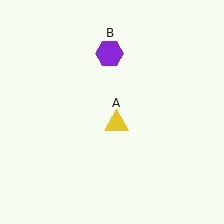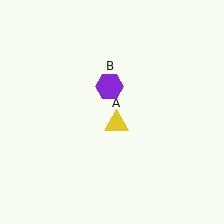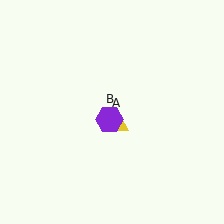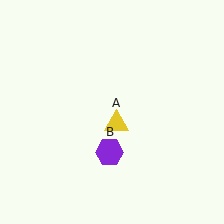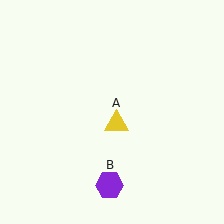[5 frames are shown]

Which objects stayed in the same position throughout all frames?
Yellow triangle (object A) remained stationary.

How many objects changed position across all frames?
1 object changed position: purple hexagon (object B).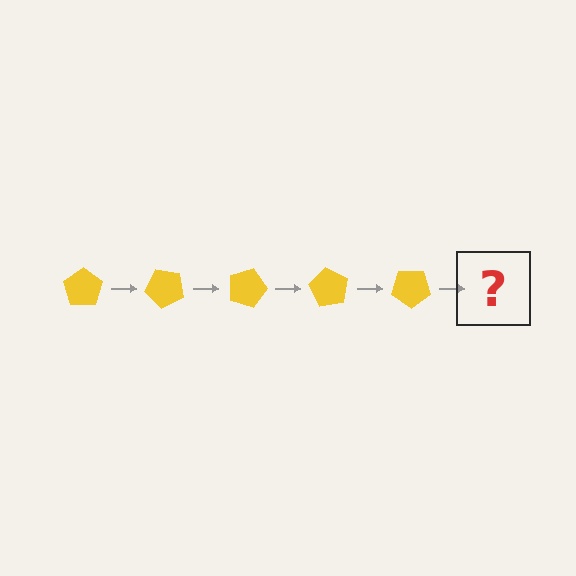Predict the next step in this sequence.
The next step is a yellow pentagon rotated 225 degrees.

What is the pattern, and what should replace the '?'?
The pattern is that the pentagon rotates 45 degrees each step. The '?' should be a yellow pentagon rotated 225 degrees.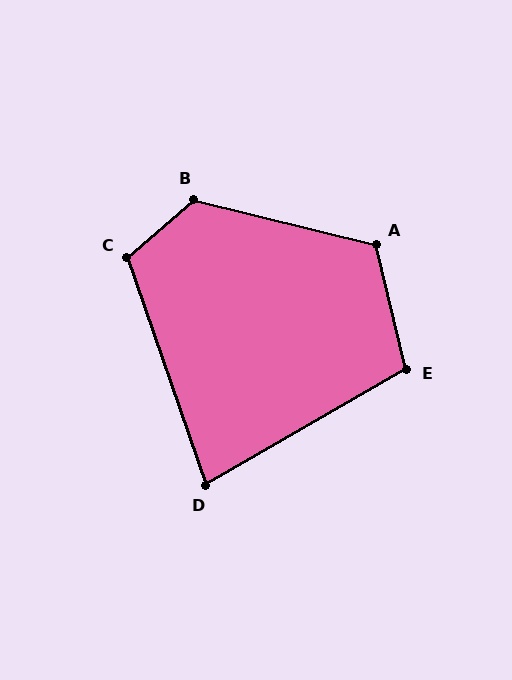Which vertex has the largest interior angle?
B, at approximately 125 degrees.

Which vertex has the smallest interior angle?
D, at approximately 79 degrees.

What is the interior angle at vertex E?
Approximately 106 degrees (obtuse).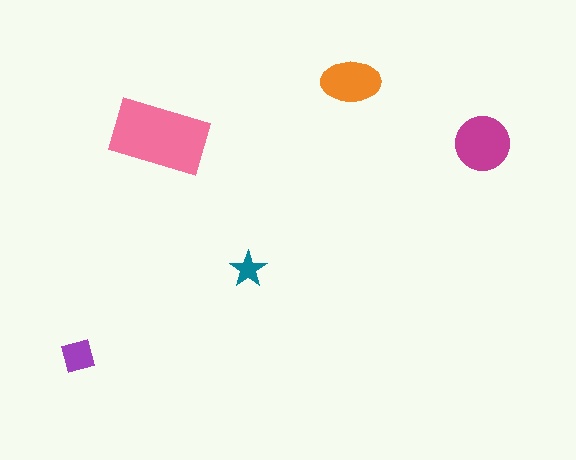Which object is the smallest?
The teal star.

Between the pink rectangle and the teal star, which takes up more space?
The pink rectangle.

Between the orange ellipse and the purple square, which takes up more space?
The orange ellipse.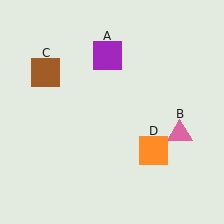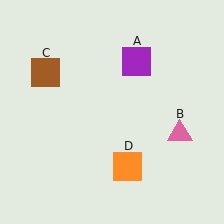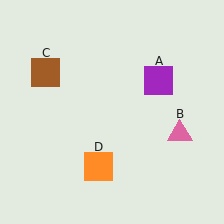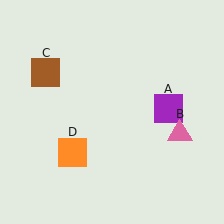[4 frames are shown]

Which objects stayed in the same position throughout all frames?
Pink triangle (object B) and brown square (object C) remained stationary.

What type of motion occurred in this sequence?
The purple square (object A), orange square (object D) rotated clockwise around the center of the scene.